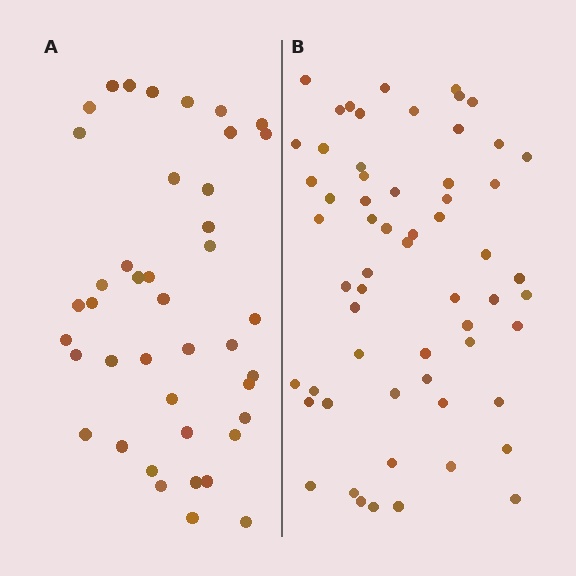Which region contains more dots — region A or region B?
Region B (the right region) has more dots.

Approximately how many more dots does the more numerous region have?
Region B has approximately 20 more dots than region A.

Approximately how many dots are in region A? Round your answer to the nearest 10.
About 40 dots. (The exact count is 42, which rounds to 40.)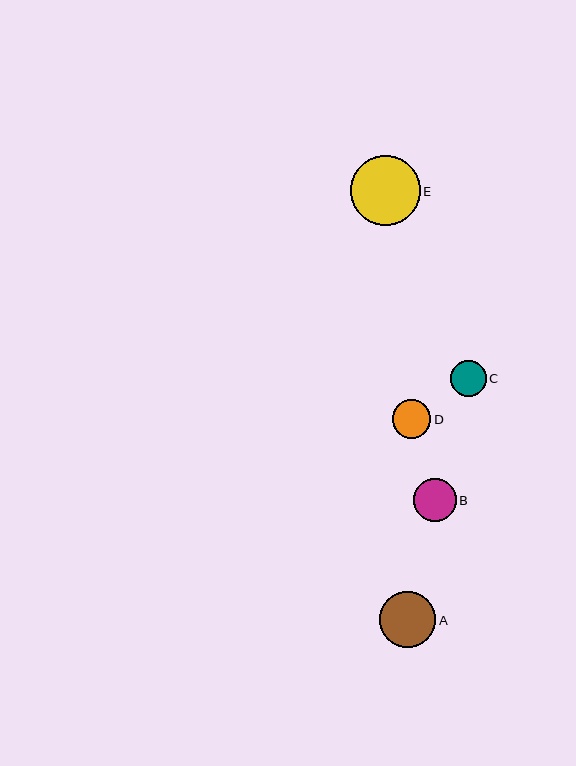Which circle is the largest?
Circle E is the largest with a size of approximately 70 pixels.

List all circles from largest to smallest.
From largest to smallest: E, A, B, D, C.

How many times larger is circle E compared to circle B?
Circle E is approximately 1.6 times the size of circle B.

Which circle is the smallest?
Circle C is the smallest with a size of approximately 36 pixels.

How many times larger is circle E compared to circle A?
Circle E is approximately 1.2 times the size of circle A.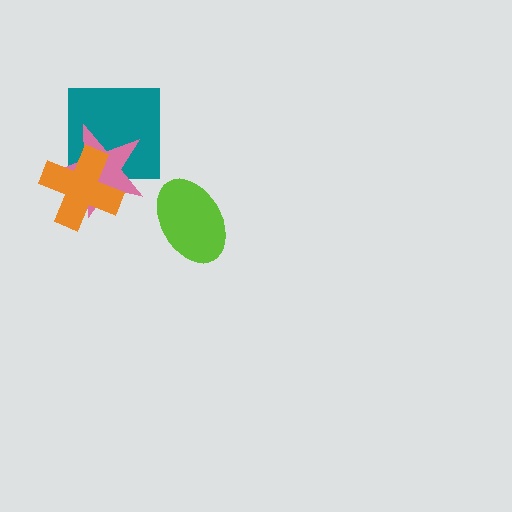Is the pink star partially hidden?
Yes, it is partially covered by another shape.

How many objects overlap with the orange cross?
2 objects overlap with the orange cross.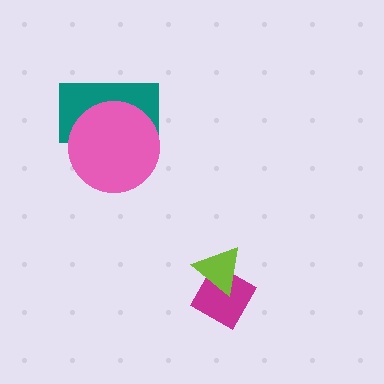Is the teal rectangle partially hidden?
Yes, it is partially covered by another shape.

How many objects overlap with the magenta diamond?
1 object overlaps with the magenta diamond.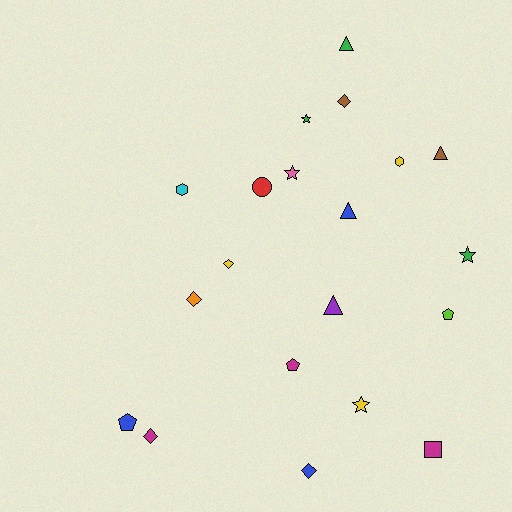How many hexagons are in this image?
There are 2 hexagons.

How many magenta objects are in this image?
There are 3 magenta objects.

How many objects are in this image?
There are 20 objects.